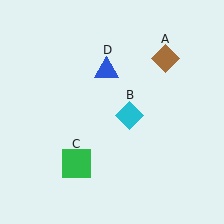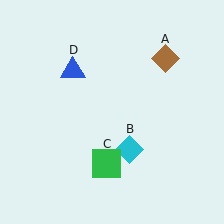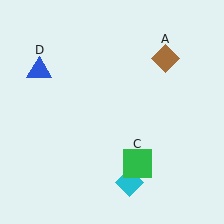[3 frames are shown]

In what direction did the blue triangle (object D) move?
The blue triangle (object D) moved left.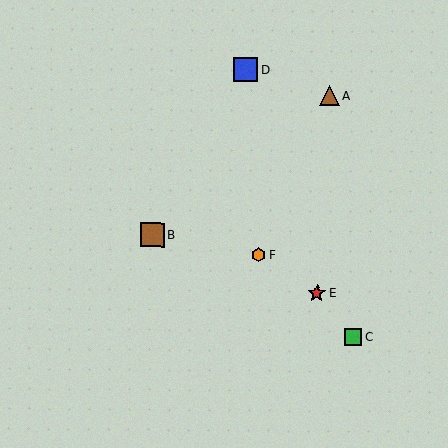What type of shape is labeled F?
Shape F is an orange hexagon.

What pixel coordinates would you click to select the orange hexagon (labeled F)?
Click at (258, 255) to select the orange hexagon F.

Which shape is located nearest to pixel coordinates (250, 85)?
The blue square (labeled D) at (246, 70) is nearest to that location.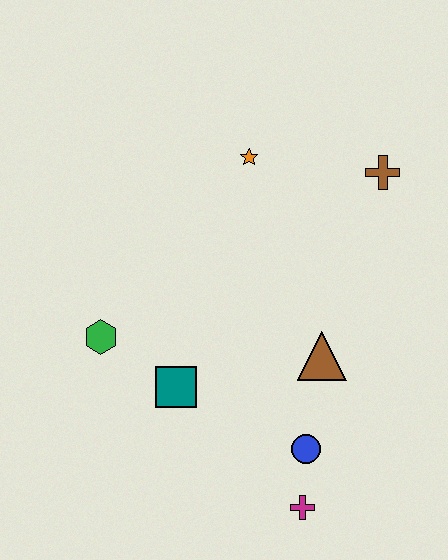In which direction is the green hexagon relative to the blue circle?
The green hexagon is to the left of the blue circle.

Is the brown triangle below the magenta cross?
No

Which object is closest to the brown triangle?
The blue circle is closest to the brown triangle.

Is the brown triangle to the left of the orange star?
No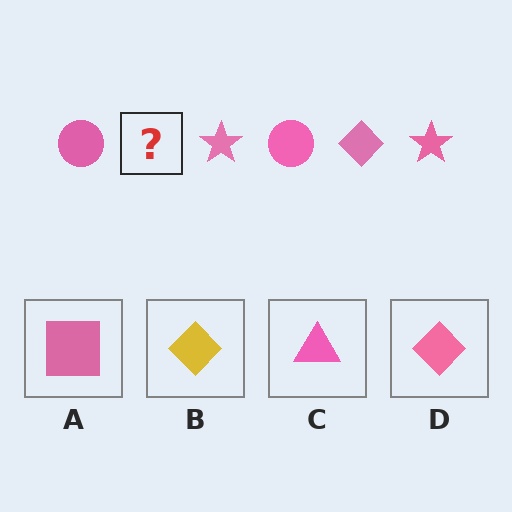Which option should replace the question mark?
Option D.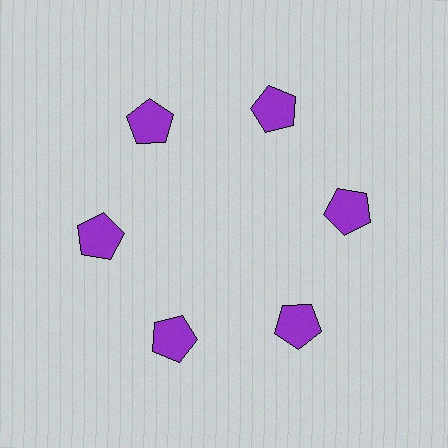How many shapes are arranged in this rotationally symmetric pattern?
There are 6 shapes, arranged in 6 groups of 1.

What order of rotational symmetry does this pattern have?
This pattern has 6-fold rotational symmetry.